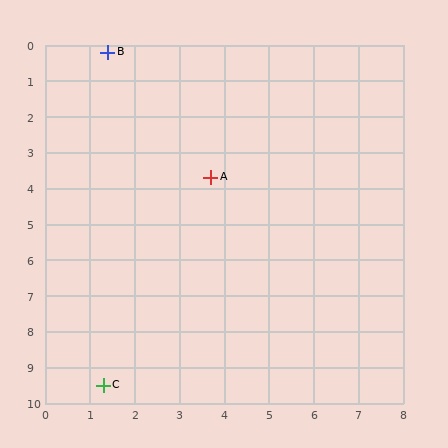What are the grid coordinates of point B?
Point B is at approximately (1.4, 0.2).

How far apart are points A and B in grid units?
Points A and B are about 4.2 grid units apart.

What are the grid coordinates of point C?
Point C is at approximately (1.3, 9.5).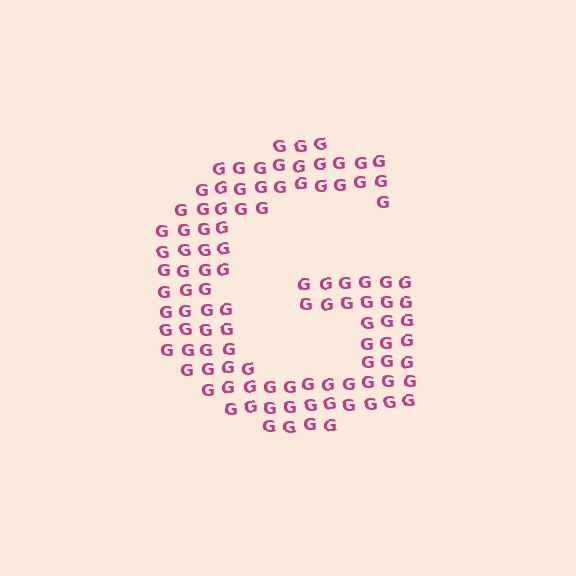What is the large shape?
The large shape is the letter G.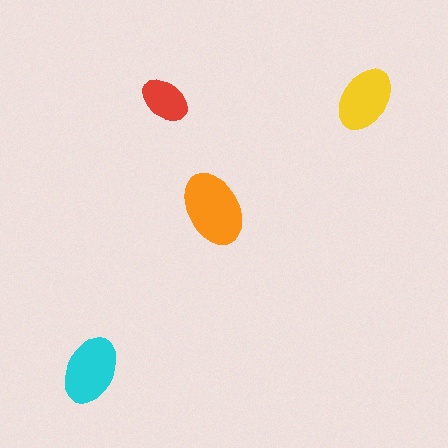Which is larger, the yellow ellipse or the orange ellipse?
The orange one.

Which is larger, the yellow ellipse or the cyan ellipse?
The cyan one.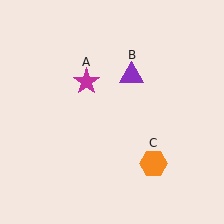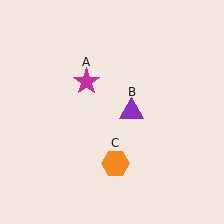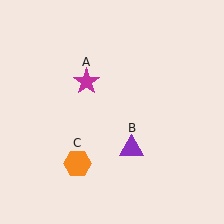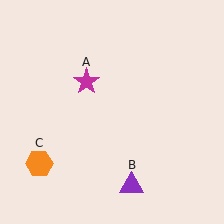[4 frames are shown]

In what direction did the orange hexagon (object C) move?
The orange hexagon (object C) moved left.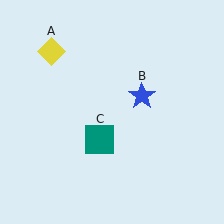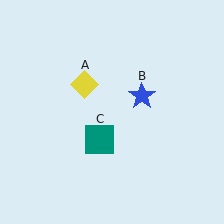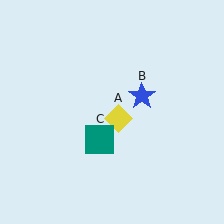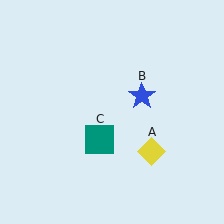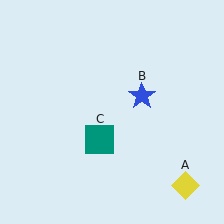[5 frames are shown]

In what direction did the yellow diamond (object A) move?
The yellow diamond (object A) moved down and to the right.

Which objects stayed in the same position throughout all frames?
Blue star (object B) and teal square (object C) remained stationary.